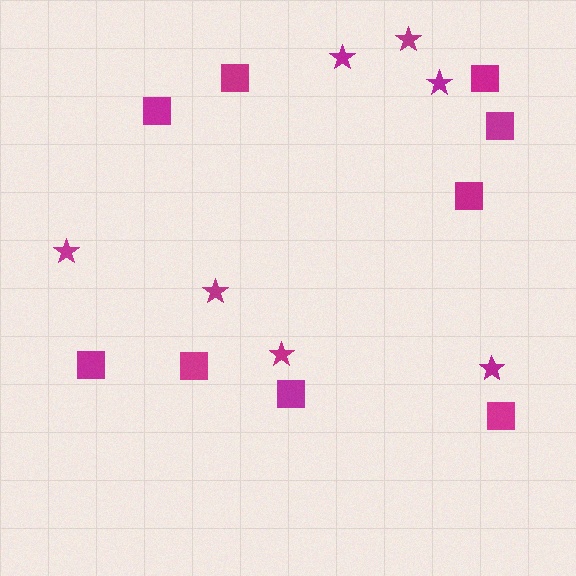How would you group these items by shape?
There are 2 groups: one group of stars (7) and one group of squares (9).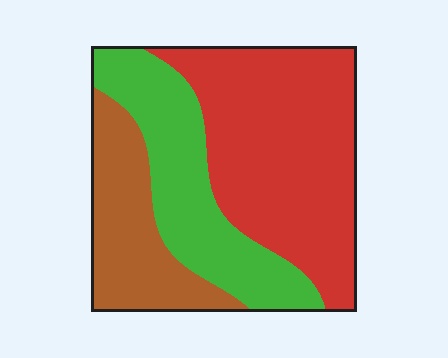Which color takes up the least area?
Brown, at roughly 25%.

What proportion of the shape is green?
Green covers 29% of the shape.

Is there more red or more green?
Red.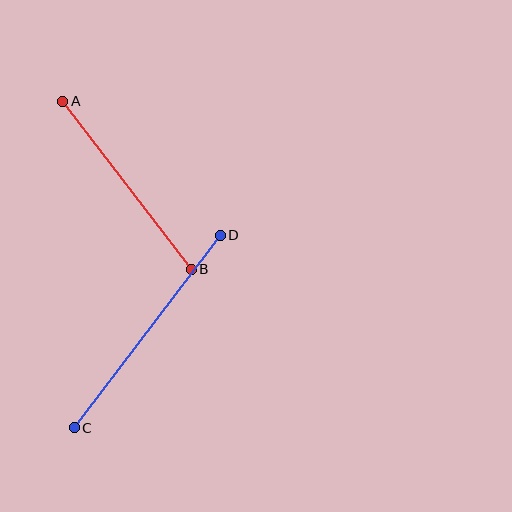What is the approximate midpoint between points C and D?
The midpoint is at approximately (147, 332) pixels.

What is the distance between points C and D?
The distance is approximately 242 pixels.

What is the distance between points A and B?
The distance is approximately 212 pixels.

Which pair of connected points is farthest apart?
Points C and D are farthest apart.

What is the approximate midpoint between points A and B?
The midpoint is at approximately (127, 185) pixels.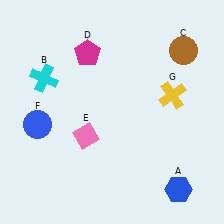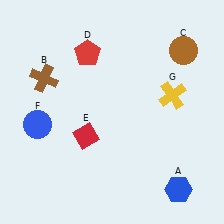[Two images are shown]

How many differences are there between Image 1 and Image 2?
There are 3 differences between the two images.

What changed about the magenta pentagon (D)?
In Image 1, D is magenta. In Image 2, it changed to red.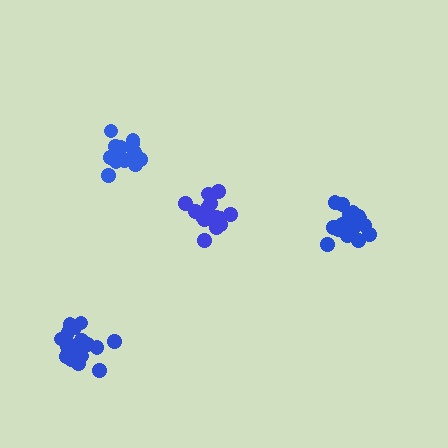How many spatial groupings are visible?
There are 4 spatial groupings.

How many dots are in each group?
Group 1: 16 dots, Group 2: 20 dots, Group 3: 17 dots, Group 4: 21 dots (74 total).